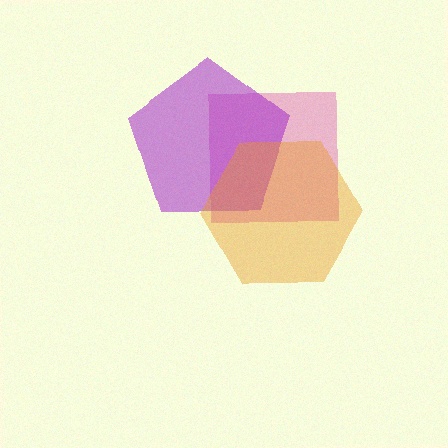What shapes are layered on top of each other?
The layered shapes are: a pink square, a purple pentagon, an orange hexagon.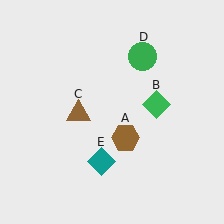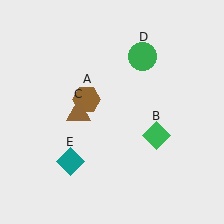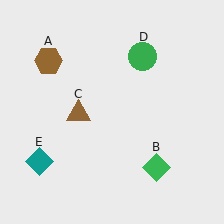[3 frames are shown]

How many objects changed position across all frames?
3 objects changed position: brown hexagon (object A), green diamond (object B), teal diamond (object E).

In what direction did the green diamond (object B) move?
The green diamond (object B) moved down.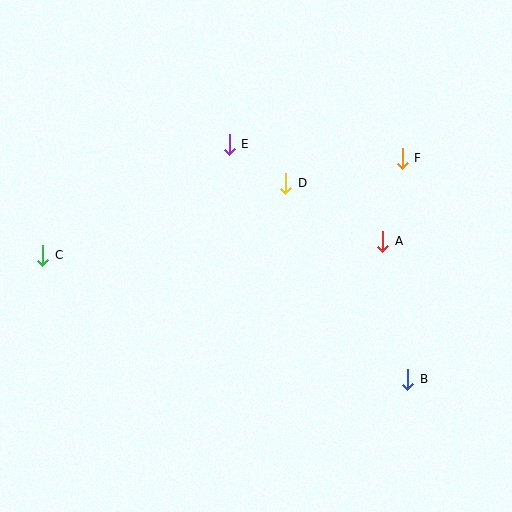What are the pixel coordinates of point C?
Point C is at (43, 255).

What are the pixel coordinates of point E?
Point E is at (229, 144).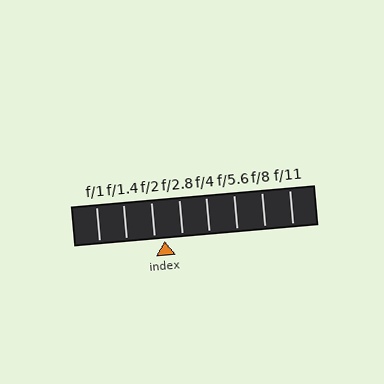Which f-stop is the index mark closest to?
The index mark is closest to f/2.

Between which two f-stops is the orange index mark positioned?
The index mark is between f/2 and f/2.8.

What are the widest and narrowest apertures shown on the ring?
The widest aperture shown is f/1 and the narrowest is f/11.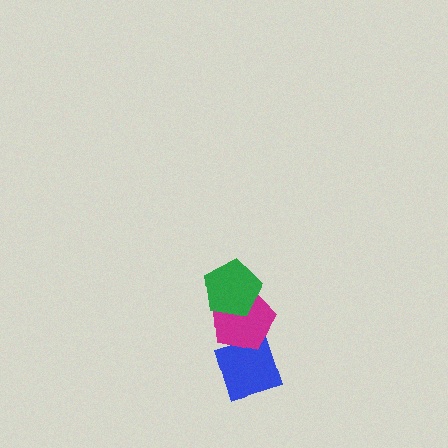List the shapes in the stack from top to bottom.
From top to bottom: the green pentagon, the magenta pentagon, the blue diamond.